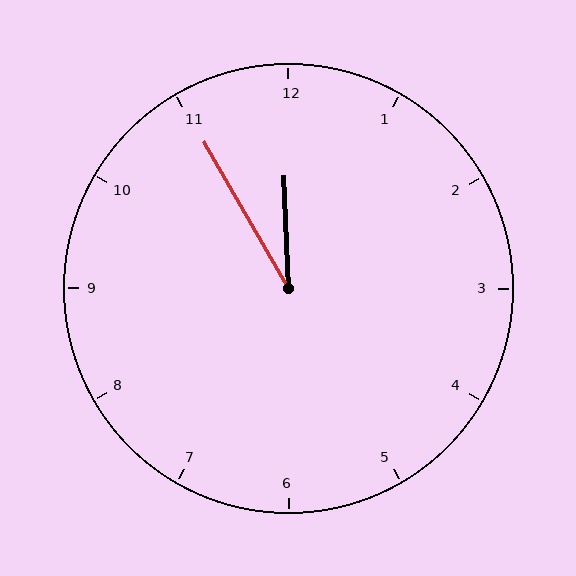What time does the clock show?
11:55.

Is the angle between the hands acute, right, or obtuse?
It is acute.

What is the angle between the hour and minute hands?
Approximately 28 degrees.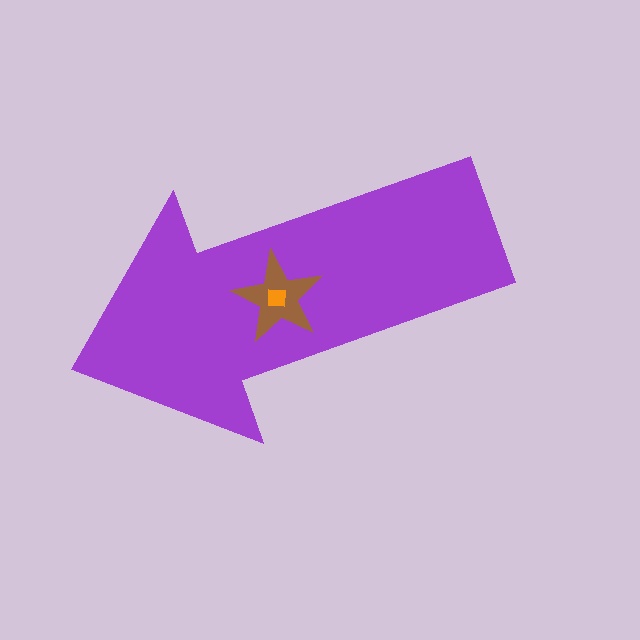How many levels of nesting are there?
3.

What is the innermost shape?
The orange square.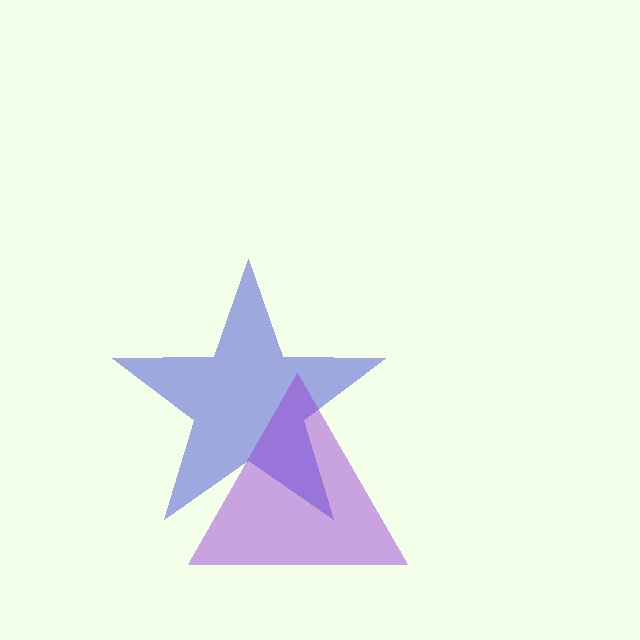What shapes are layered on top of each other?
The layered shapes are: a blue star, a purple triangle.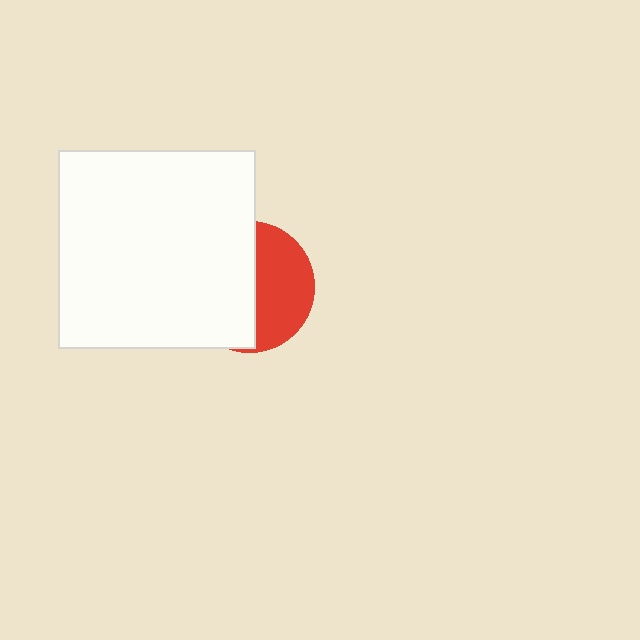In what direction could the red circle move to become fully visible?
The red circle could move right. That would shift it out from behind the white square entirely.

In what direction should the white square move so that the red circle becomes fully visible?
The white square should move left. That is the shortest direction to clear the overlap and leave the red circle fully visible.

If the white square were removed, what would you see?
You would see the complete red circle.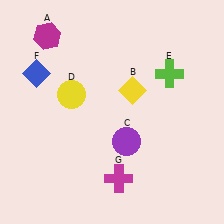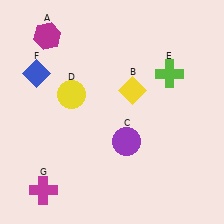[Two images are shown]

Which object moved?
The magenta cross (G) moved left.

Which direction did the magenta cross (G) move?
The magenta cross (G) moved left.